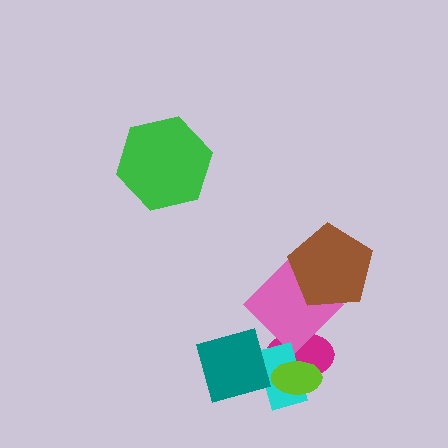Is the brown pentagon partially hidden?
No, no other shape covers it.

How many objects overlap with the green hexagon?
0 objects overlap with the green hexagon.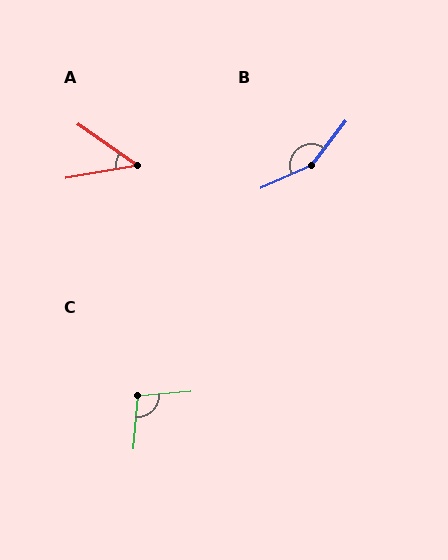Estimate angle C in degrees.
Approximately 100 degrees.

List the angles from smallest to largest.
A (44°), C (100°), B (152°).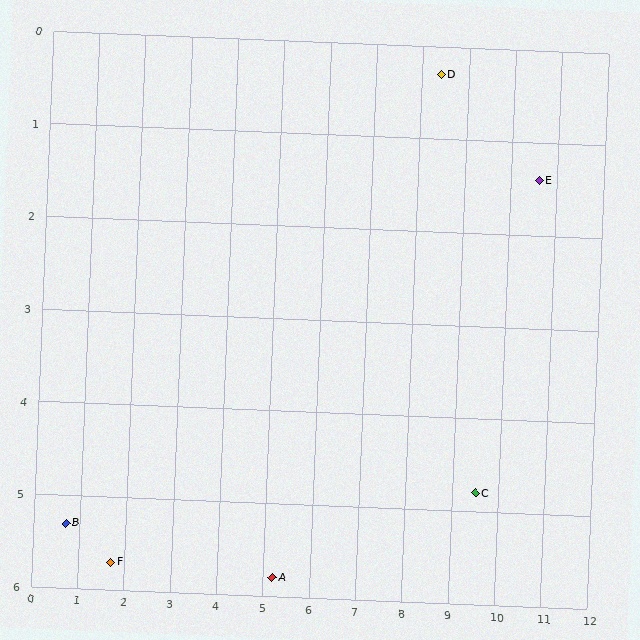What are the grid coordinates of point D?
Point D is at approximately (8.4, 0.3).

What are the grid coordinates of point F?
Point F is at approximately (1.7, 5.7).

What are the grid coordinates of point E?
Point E is at approximately (10.6, 1.4).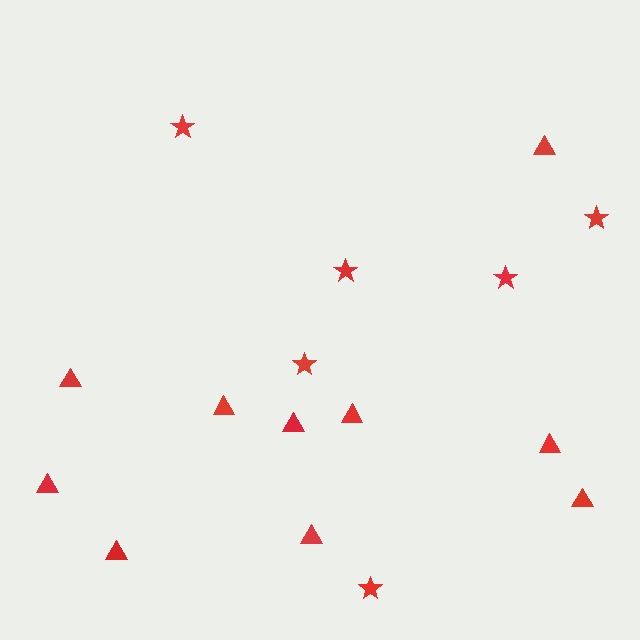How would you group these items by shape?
There are 2 groups: one group of triangles (10) and one group of stars (6).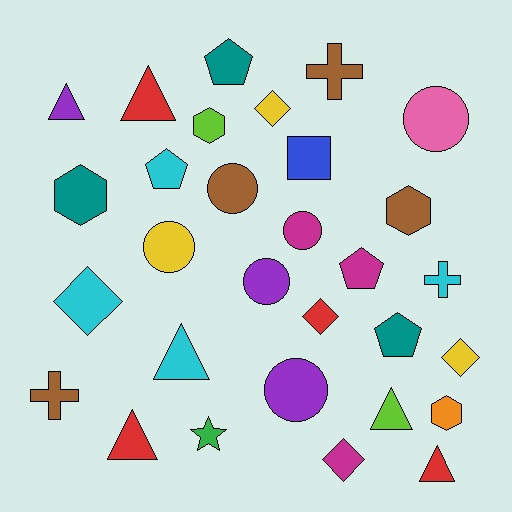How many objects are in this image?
There are 30 objects.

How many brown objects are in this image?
There are 4 brown objects.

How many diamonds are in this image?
There are 5 diamonds.